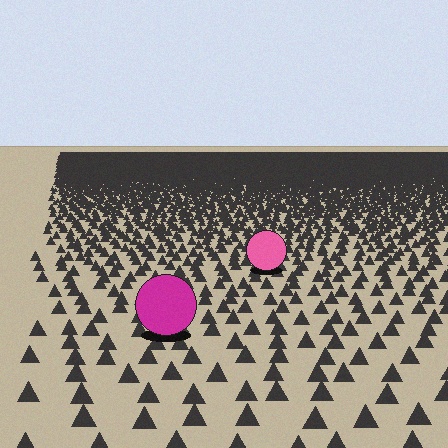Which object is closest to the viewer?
The magenta circle is closest. The texture marks near it are larger and more spread out.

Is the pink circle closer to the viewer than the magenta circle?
No. The magenta circle is closer — you can tell from the texture gradient: the ground texture is coarser near it.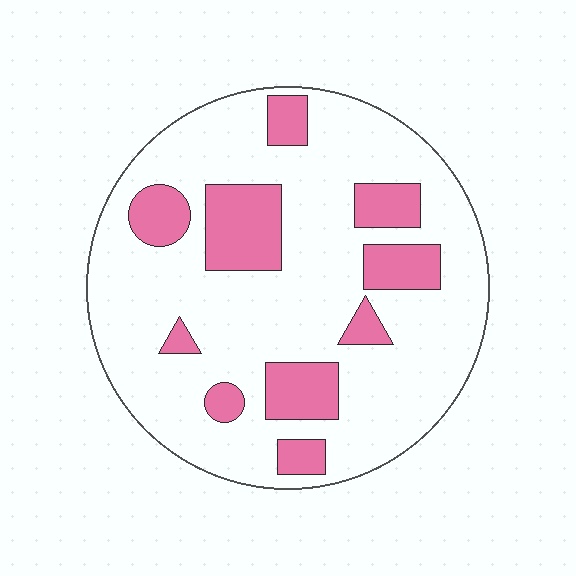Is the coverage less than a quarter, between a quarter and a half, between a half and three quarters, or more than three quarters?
Less than a quarter.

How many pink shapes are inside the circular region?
10.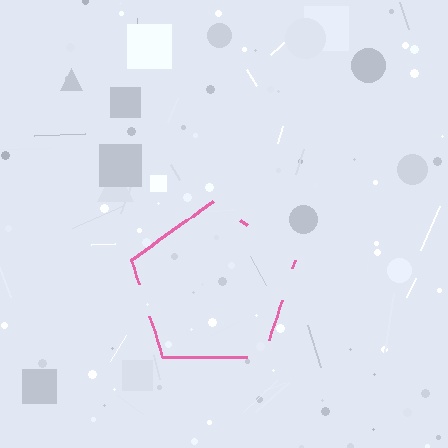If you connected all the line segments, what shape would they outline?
They would outline a pentagon.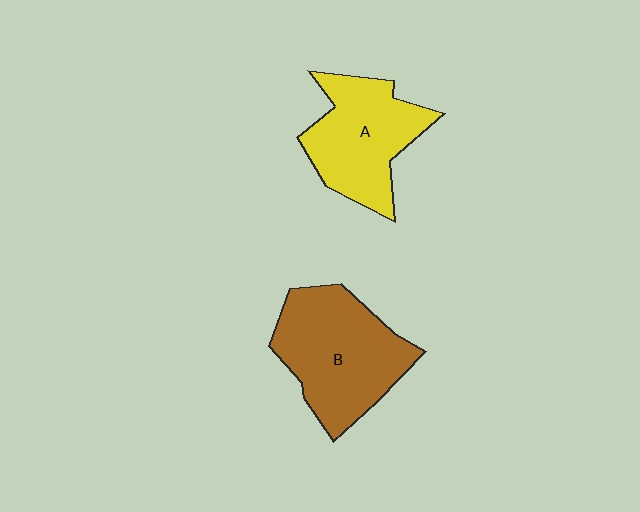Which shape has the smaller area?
Shape A (yellow).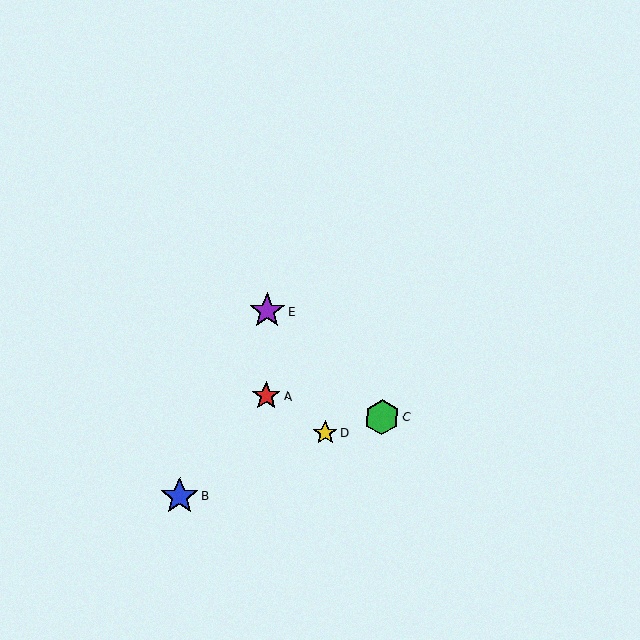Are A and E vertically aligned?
Yes, both are at x≈266.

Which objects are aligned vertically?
Objects A, E are aligned vertically.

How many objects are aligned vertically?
2 objects (A, E) are aligned vertically.